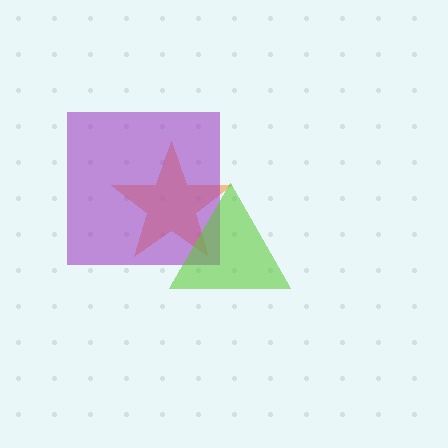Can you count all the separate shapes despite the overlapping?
Yes, there are 3 separate shapes.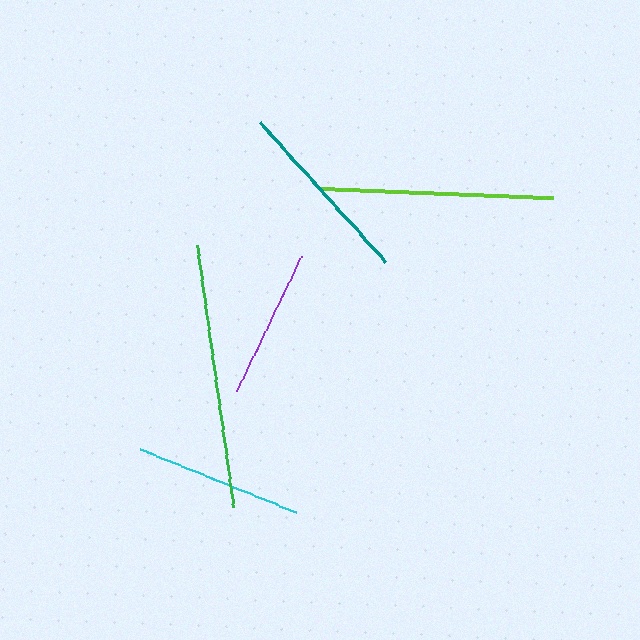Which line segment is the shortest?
The purple line is the shortest at approximately 149 pixels.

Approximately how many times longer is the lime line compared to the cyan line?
The lime line is approximately 1.4 times the length of the cyan line.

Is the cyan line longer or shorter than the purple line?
The cyan line is longer than the purple line.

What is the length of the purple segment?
The purple segment is approximately 149 pixels long.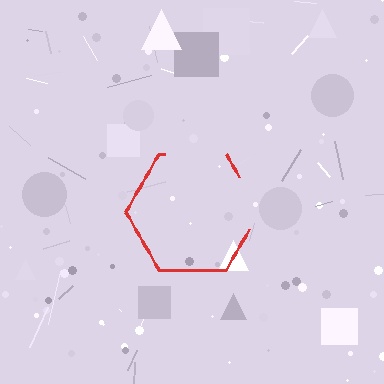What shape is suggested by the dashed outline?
The dashed outline suggests a hexagon.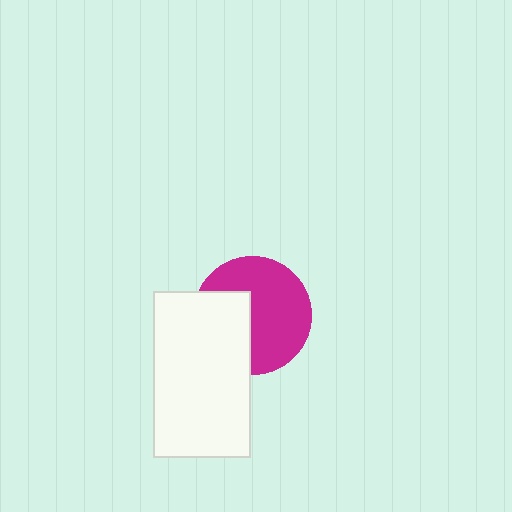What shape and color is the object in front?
The object in front is a white rectangle.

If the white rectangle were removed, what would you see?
You would see the complete magenta circle.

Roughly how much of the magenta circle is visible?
About half of it is visible (roughly 63%).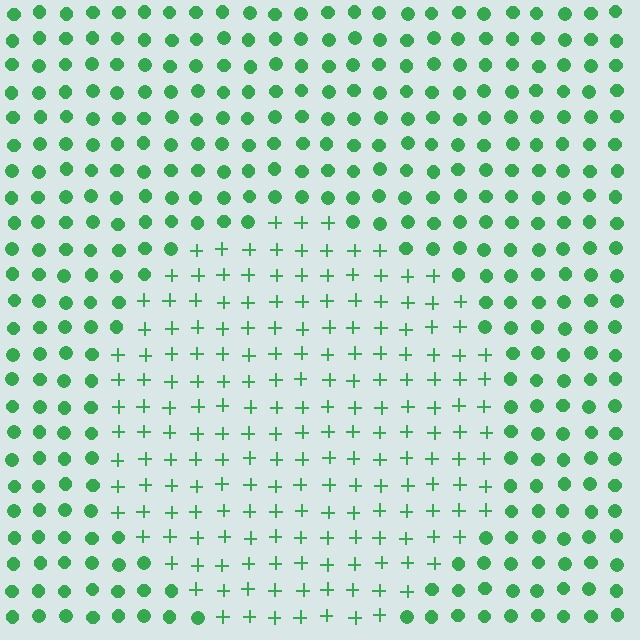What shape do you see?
I see a circle.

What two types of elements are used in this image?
The image uses plus signs inside the circle region and circles outside it.